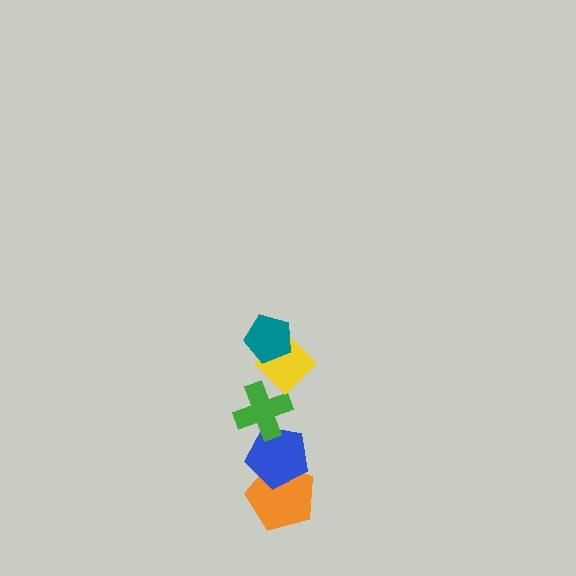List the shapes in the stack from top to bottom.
From top to bottom: the teal pentagon, the yellow diamond, the green cross, the blue pentagon, the orange pentagon.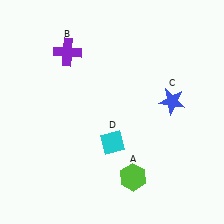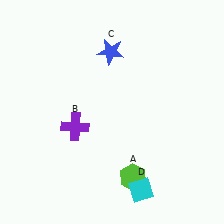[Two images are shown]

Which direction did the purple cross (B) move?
The purple cross (B) moved down.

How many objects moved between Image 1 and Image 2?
3 objects moved between the two images.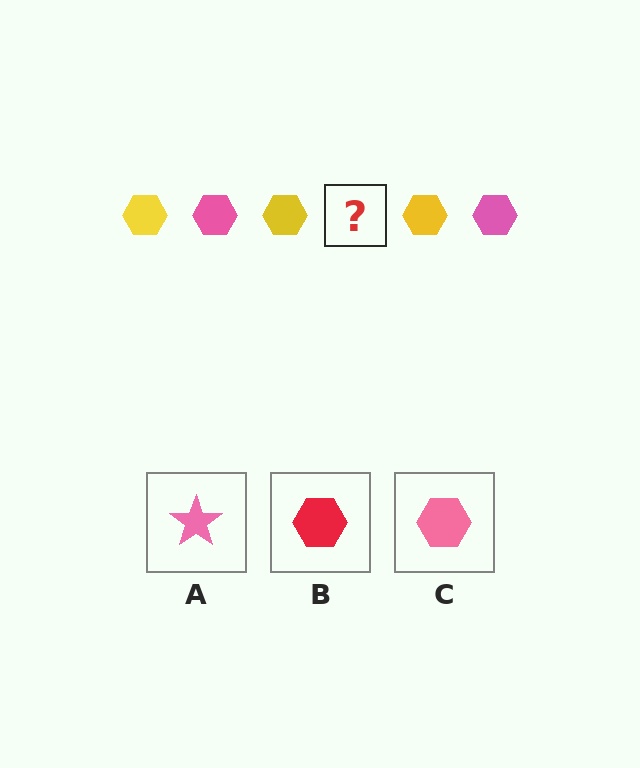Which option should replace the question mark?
Option C.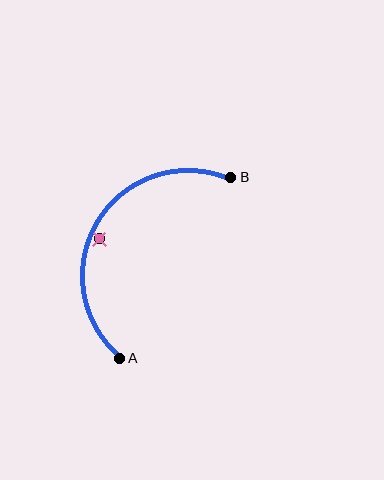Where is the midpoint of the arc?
The arc midpoint is the point on the curve farthest from the straight line joining A and B. It sits to the left of that line.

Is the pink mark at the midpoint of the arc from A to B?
No — the pink mark does not lie on the arc at all. It sits slightly inside the curve.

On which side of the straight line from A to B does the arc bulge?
The arc bulges to the left of the straight line connecting A and B.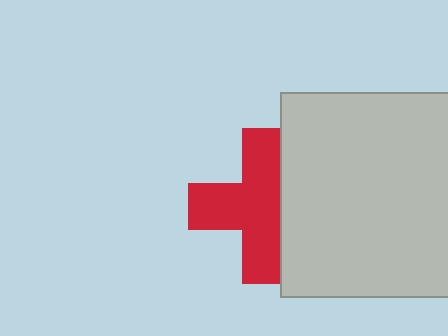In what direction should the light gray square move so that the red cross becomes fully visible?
The light gray square should move right. That is the shortest direction to clear the overlap and leave the red cross fully visible.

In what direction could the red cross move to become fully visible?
The red cross could move left. That would shift it out from behind the light gray square entirely.